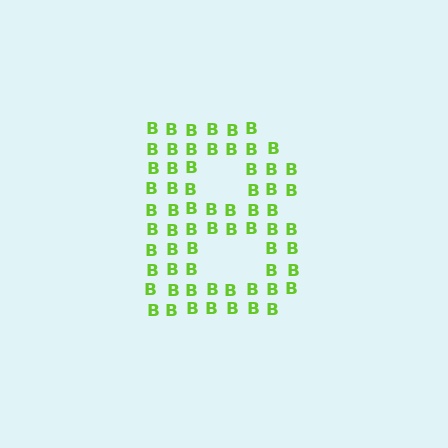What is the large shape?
The large shape is the letter B.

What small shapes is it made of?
It is made of small letter B's.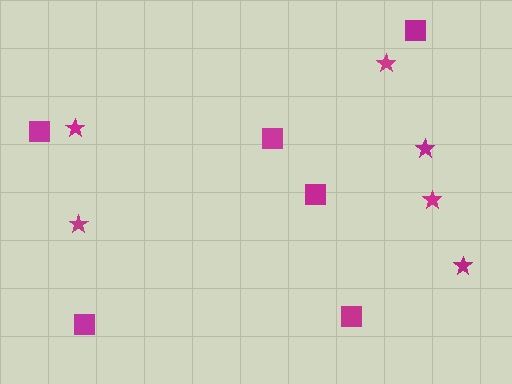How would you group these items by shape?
There are 2 groups: one group of squares (6) and one group of stars (6).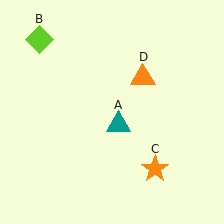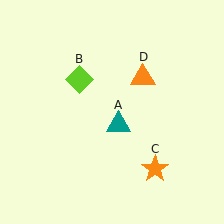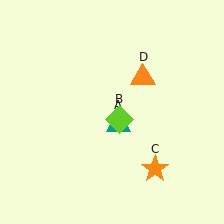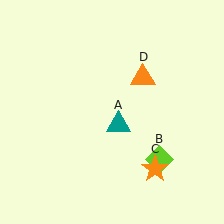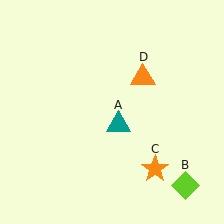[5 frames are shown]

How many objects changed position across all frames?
1 object changed position: lime diamond (object B).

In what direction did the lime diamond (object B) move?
The lime diamond (object B) moved down and to the right.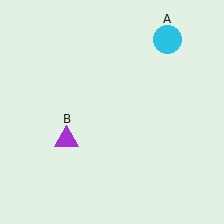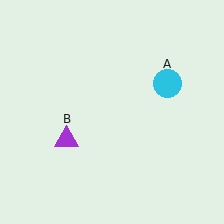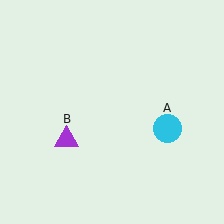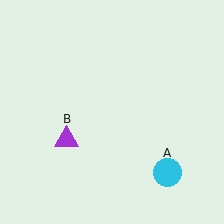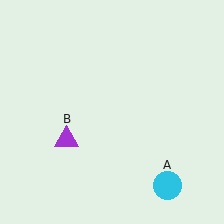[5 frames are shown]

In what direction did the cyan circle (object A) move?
The cyan circle (object A) moved down.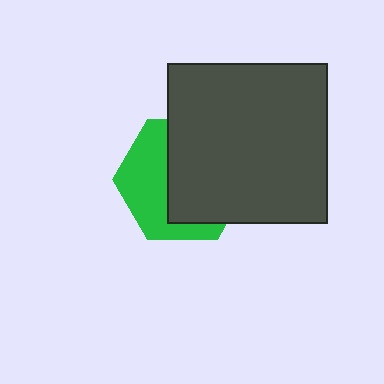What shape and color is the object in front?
The object in front is a dark gray square.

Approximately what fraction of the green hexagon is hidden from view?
Roughly 57% of the green hexagon is hidden behind the dark gray square.